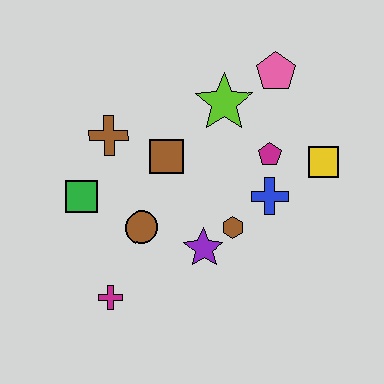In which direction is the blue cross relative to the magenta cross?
The blue cross is to the right of the magenta cross.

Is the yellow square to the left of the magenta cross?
No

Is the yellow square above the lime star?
No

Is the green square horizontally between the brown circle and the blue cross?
No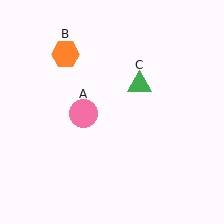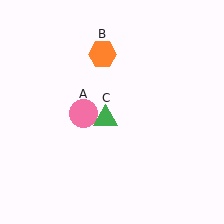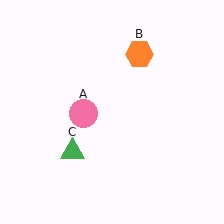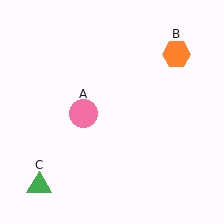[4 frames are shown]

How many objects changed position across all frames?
2 objects changed position: orange hexagon (object B), green triangle (object C).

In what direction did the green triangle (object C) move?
The green triangle (object C) moved down and to the left.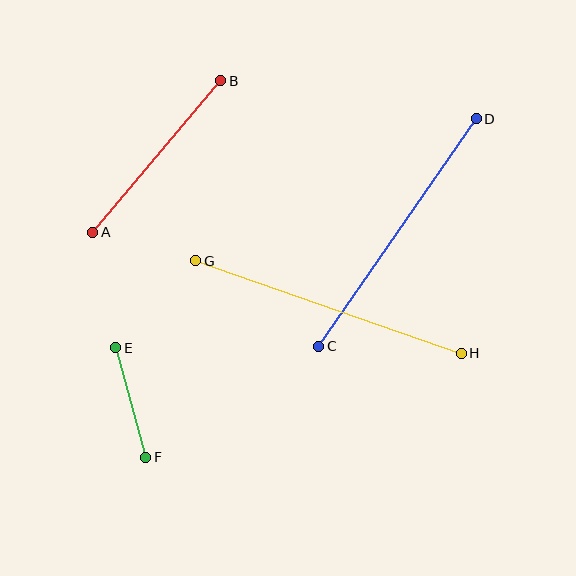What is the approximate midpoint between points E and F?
The midpoint is at approximately (131, 402) pixels.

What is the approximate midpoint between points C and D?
The midpoint is at approximately (398, 233) pixels.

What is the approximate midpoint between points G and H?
The midpoint is at approximately (329, 307) pixels.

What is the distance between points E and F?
The distance is approximately 114 pixels.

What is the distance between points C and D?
The distance is approximately 277 pixels.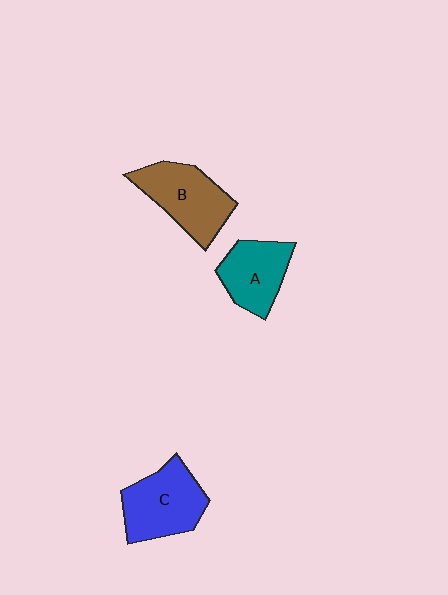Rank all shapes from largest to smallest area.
From largest to smallest: C (blue), B (brown), A (teal).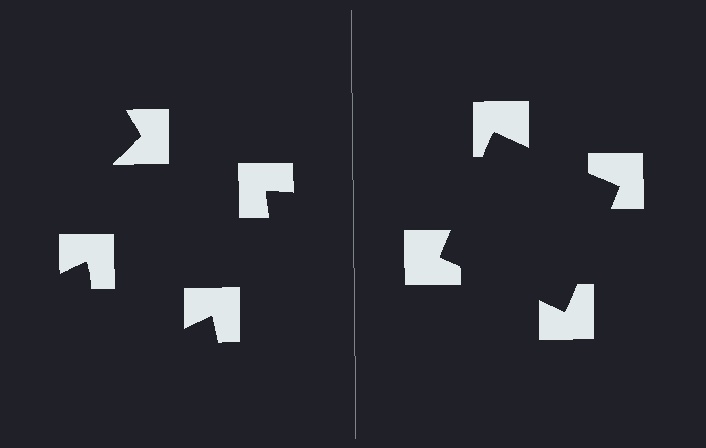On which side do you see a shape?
An illusory square appears on the right side. On the left side the wedge cuts are rotated, so no coherent shape forms.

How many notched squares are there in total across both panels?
8 — 4 on each side.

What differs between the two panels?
The notched squares are positioned identically on both sides; only the wedge orientations differ. On the right they align to a square; on the left they are misaligned.